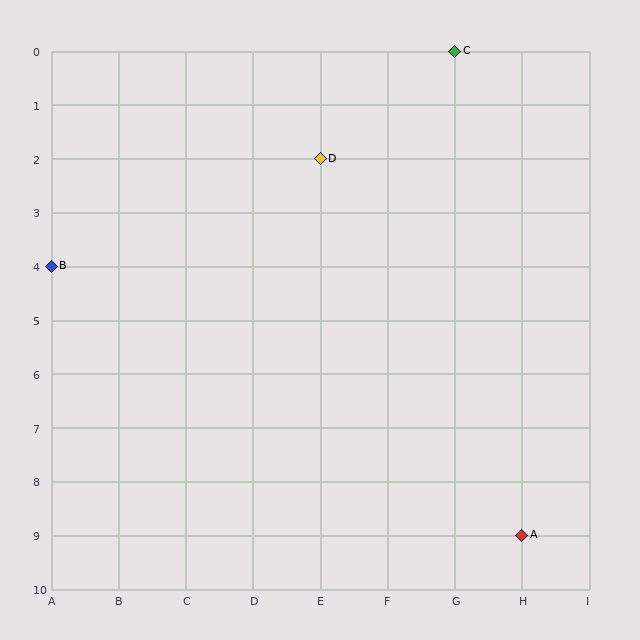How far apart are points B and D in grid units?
Points B and D are 4 columns and 2 rows apart (about 4.5 grid units diagonally).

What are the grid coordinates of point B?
Point B is at grid coordinates (A, 4).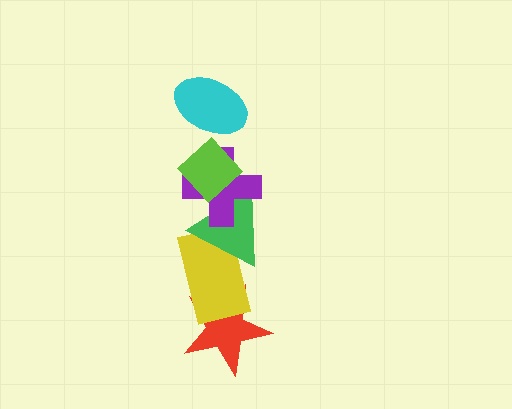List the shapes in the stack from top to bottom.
From top to bottom: the cyan ellipse, the lime diamond, the purple cross, the green triangle, the yellow rectangle, the red star.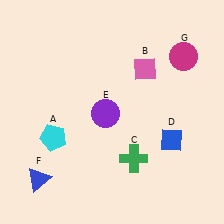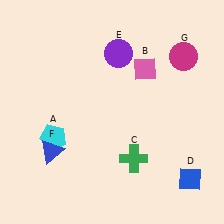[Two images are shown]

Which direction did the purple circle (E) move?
The purple circle (E) moved up.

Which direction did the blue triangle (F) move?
The blue triangle (F) moved up.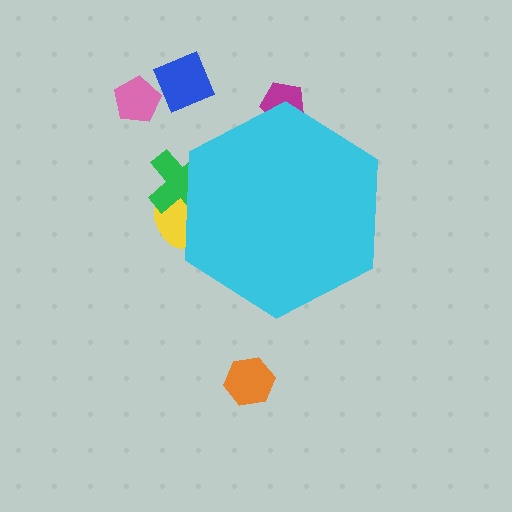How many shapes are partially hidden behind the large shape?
3 shapes are partially hidden.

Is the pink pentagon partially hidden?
No, the pink pentagon is fully visible.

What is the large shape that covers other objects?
A cyan hexagon.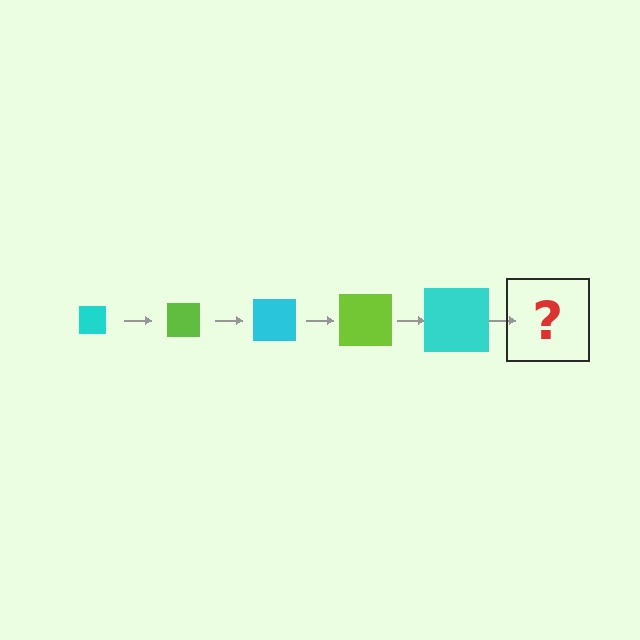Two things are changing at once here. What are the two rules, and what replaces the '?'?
The two rules are that the square grows larger each step and the color cycles through cyan and lime. The '?' should be a lime square, larger than the previous one.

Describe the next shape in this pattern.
It should be a lime square, larger than the previous one.